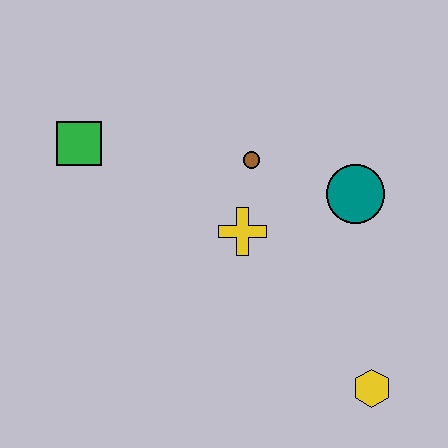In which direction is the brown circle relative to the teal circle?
The brown circle is to the left of the teal circle.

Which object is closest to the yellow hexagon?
The teal circle is closest to the yellow hexagon.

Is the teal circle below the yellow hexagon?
No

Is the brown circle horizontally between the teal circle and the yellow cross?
Yes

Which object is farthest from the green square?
The yellow hexagon is farthest from the green square.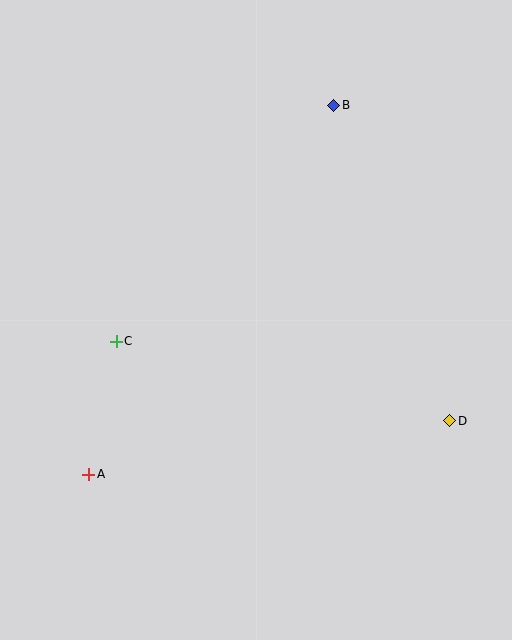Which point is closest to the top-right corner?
Point B is closest to the top-right corner.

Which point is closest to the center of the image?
Point C at (116, 341) is closest to the center.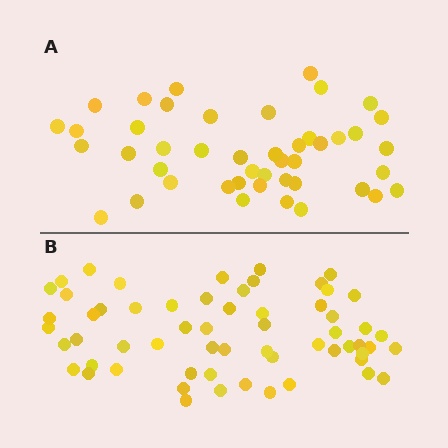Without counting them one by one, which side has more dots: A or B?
Region B (the bottom region) has more dots.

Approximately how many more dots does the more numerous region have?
Region B has approximately 15 more dots than region A.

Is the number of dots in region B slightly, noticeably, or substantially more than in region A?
Region B has noticeably more, but not dramatically so. The ratio is roughly 1.3 to 1.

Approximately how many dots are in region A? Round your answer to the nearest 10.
About 40 dots. (The exact count is 45, which rounds to 40.)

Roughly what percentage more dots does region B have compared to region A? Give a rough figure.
About 35% more.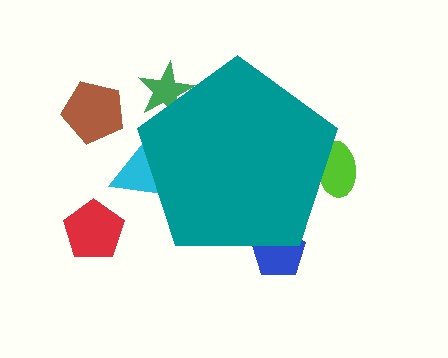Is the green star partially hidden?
Yes, the green star is partially hidden behind the teal pentagon.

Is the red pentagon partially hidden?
No, the red pentagon is fully visible.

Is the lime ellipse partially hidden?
Yes, the lime ellipse is partially hidden behind the teal pentagon.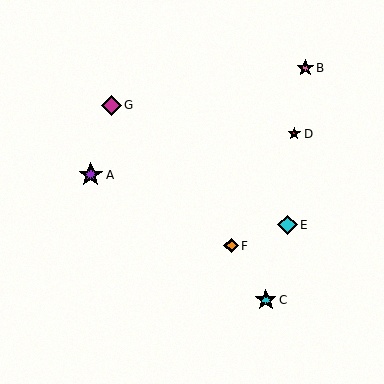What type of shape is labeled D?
Shape D is a red star.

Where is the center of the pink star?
The center of the pink star is at (305, 68).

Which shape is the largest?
The purple star (labeled A) is the largest.